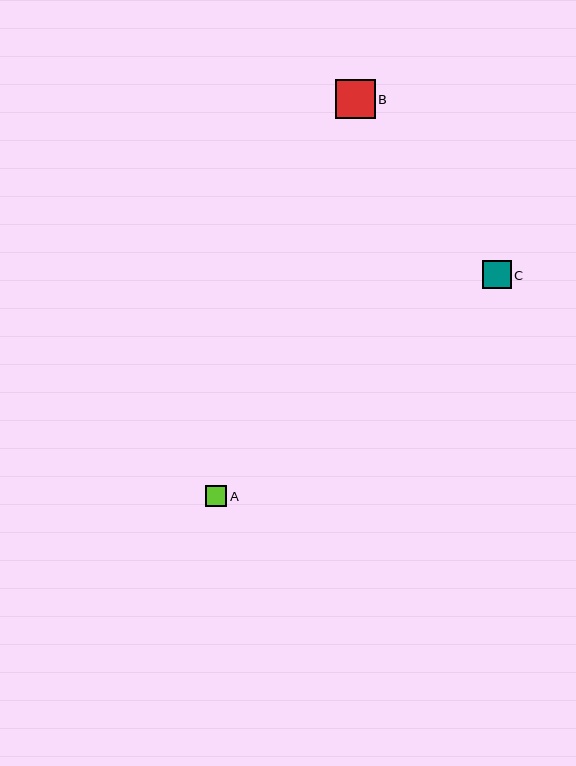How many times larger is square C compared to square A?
Square C is approximately 1.3 times the size of square A.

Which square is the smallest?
Square A is the smallest with a size of approximately 21 pixels.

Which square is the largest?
Square B is the largest with a size of approximately 40 pixels.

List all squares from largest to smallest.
From largest to smallest: B, C, A.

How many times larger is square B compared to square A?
Square B is approximately 1.9 times the size of square A.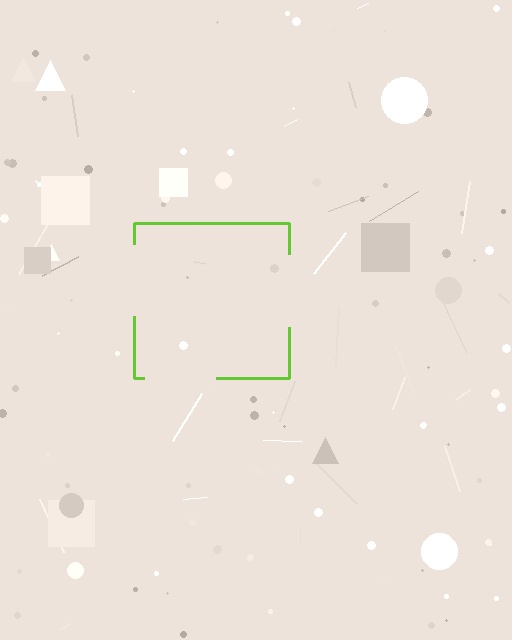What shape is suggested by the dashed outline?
The dashed outline suggests a square.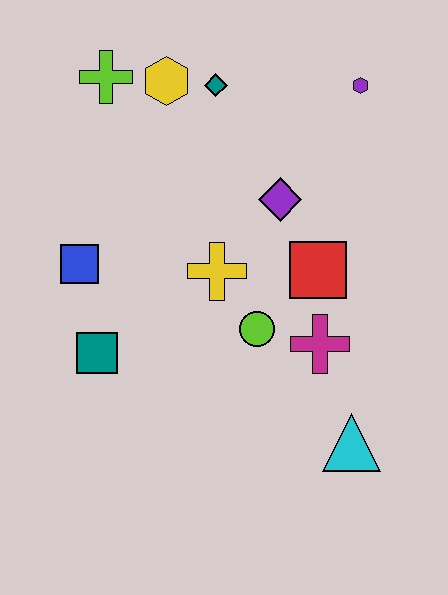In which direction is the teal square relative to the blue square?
The teal square is below the blue square.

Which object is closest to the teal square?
The blue square is closest to the teal square.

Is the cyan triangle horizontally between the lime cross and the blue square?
No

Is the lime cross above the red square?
Yes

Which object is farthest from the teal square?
The purple hexagon is farthest from the teal square.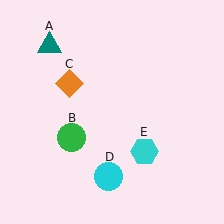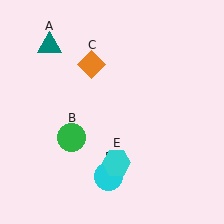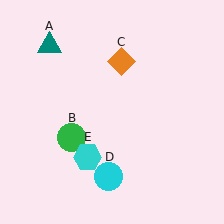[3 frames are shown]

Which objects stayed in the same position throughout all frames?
Teal triangle (object A) and green circle (object B) and cyan circle (object D) remained stationary.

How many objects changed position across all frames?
2 objects changed position: orange diamond (object C), cyan hexagon (object E).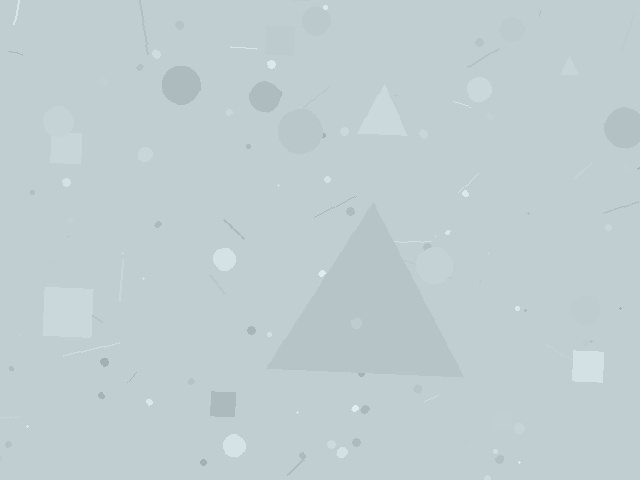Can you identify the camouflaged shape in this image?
The camouflaged shape is a triangle.